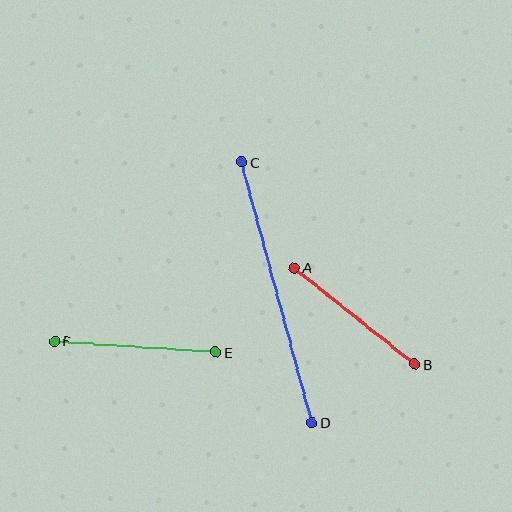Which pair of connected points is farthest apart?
Points C and D are farthest apart.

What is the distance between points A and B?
The distance is approximately 154 pixels.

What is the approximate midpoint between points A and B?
The midpoint is at approximately (354, 316) pixels.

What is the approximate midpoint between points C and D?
The midpoint is at approximately (277, 292) pixels.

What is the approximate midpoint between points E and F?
The midpoint is at approximately (135, 347) pixels.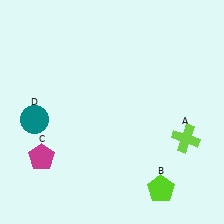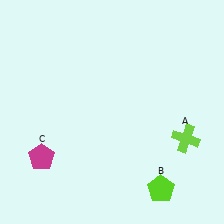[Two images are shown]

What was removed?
The teal circle (D) was removed in Image 2.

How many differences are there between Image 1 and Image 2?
There is 1 difference between the two images.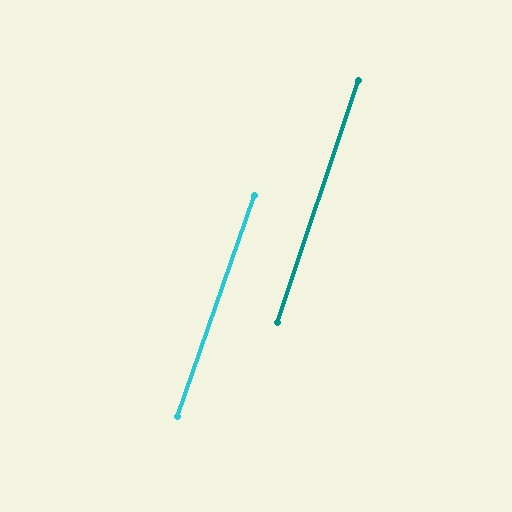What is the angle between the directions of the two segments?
Approximately 1 degree.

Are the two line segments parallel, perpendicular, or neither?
Parallel — their directions differ by only 0.5°.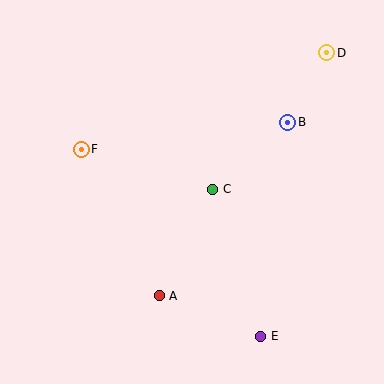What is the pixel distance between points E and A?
The distance between E and A is 109 pixels.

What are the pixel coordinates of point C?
Point C is at (213, 189).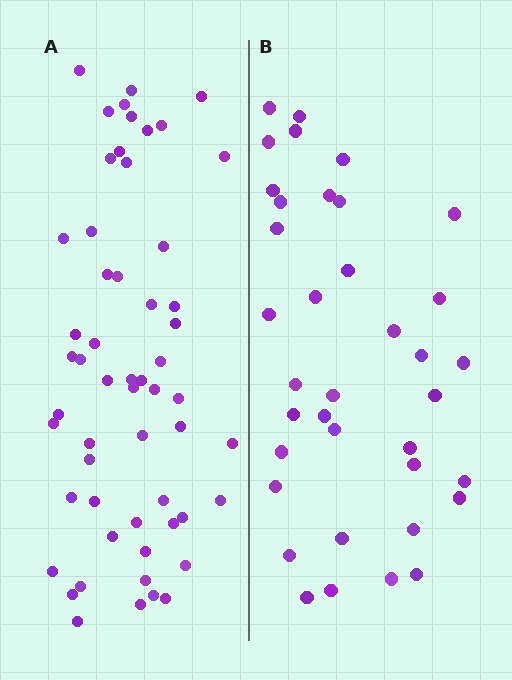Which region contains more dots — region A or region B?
Region A (the left region) has more dots.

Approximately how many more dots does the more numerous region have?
Region A has approximately 20 more dots than region B.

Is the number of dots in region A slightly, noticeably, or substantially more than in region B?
Region A has substantially more. The ratio is roughly 1.5 to 1.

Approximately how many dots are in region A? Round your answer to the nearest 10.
About 60 dots. (The exact count is 56, which rounds to 60.)